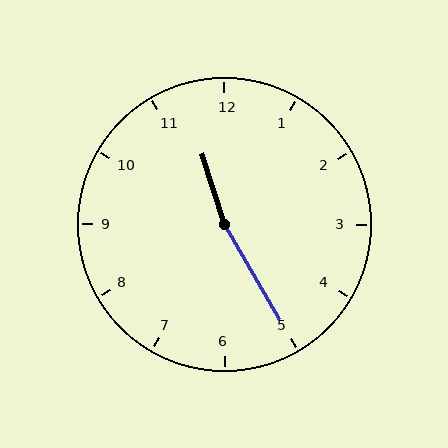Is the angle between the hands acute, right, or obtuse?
It is obtuse.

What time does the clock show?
11:25.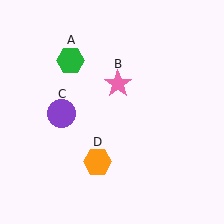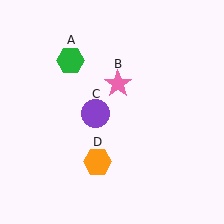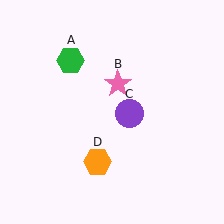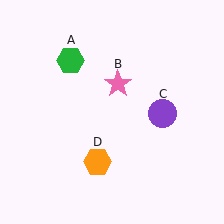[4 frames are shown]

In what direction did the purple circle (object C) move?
The purple circle (object C) moved right.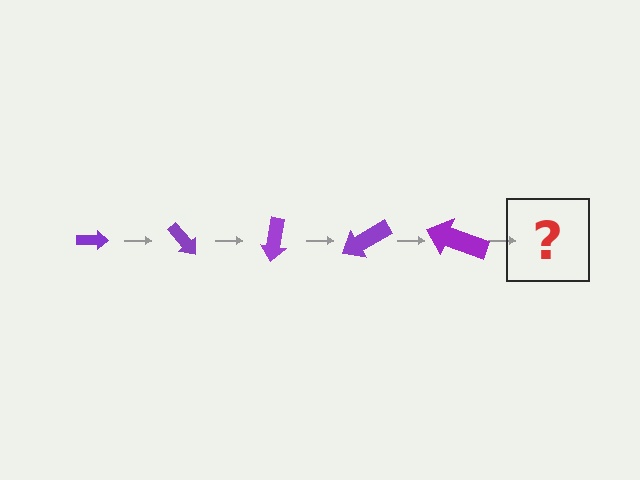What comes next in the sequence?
The next element should be an arrow, larger than the previous one and rotated 250 degrees from the start.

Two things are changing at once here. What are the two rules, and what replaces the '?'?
The two rules are that the arrow grows larger each step and it rotates 50 degrees each step. The '?' should be an arrow, larger than the previous one and rotated 250 degrees from the start.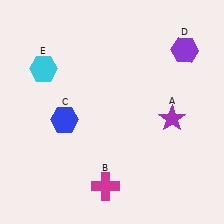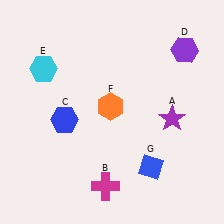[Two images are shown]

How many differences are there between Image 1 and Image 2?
There are 2 differences between the two images.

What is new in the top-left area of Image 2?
An orange hexagon (F) was added in the top-left area of Image 2.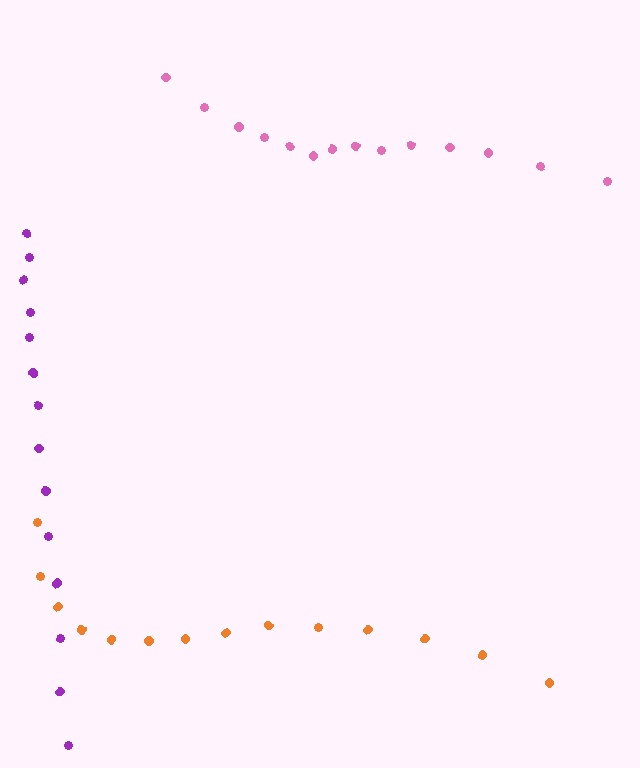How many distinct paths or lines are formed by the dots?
There are 3 distinct paths.